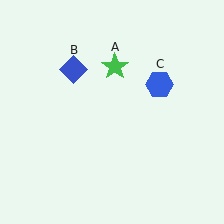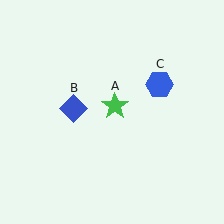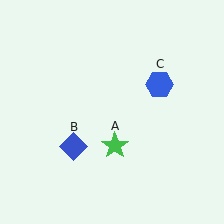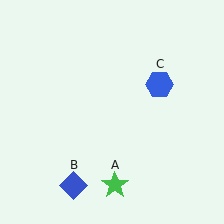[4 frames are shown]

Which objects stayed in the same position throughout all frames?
Blue hexagon (object C) remained stationary.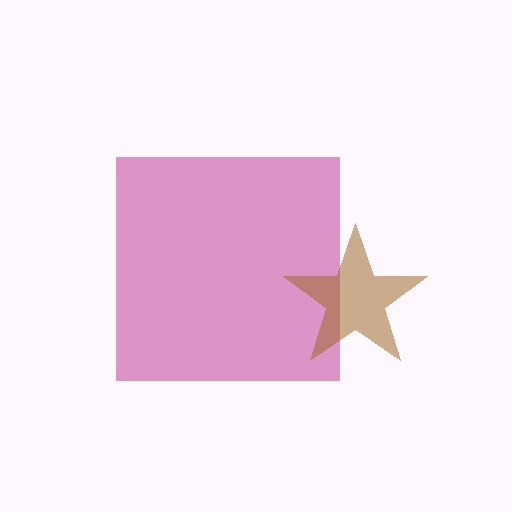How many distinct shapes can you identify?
There are 2 distinct shapes: a magenta square, a brown star.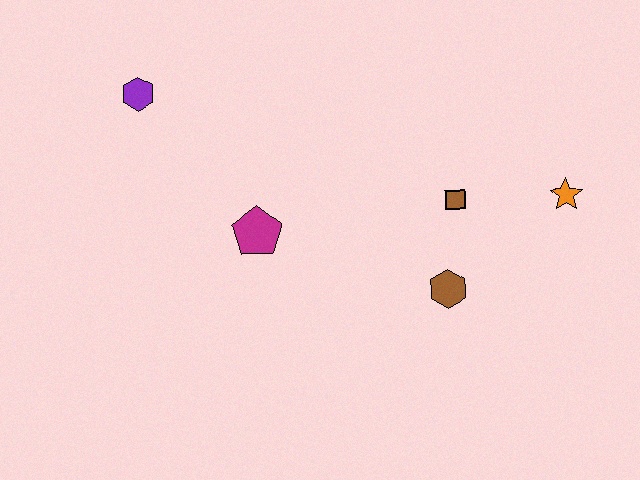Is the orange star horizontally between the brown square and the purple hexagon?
No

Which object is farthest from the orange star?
The purple hexagon is farthest from the orange star.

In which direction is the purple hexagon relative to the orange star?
The purple hexagon is to the left of the orange star.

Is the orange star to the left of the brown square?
No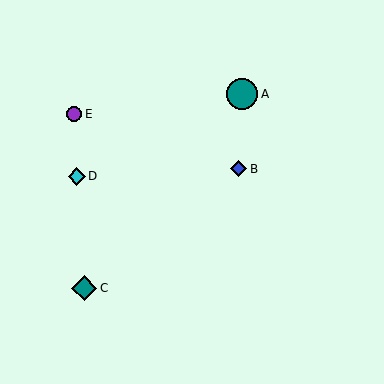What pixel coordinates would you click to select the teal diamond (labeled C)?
Click at (84, 288) to select the teal diamond C.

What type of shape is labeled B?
Shape B is a blue diamond.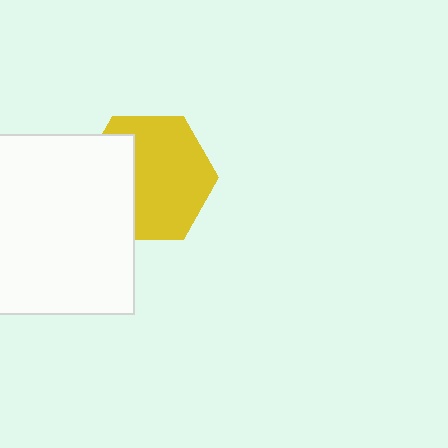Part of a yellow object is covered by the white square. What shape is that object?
It is a hexagon.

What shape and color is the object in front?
The object in front is a white square.